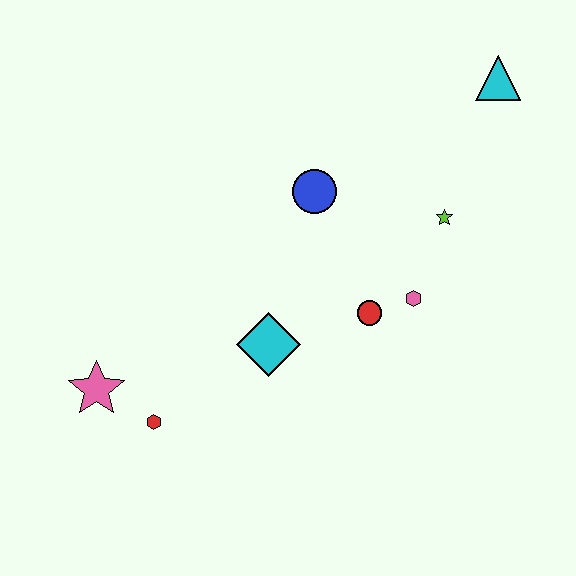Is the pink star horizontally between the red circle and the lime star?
No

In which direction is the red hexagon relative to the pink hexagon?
The red hexagon is to the left of the pink hexagon.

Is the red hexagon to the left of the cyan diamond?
Yes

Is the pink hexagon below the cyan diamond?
No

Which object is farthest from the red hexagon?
The cyan triangle is farthest from the red hexagon.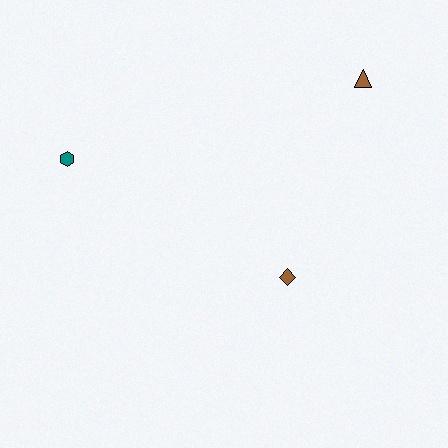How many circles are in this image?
There are no circles.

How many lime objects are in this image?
There are no lime objects.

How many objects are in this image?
There are 3 objects.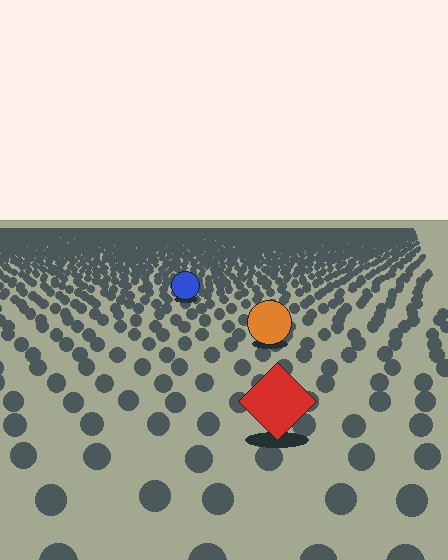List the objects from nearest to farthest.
From nearest to farthest: the red diamond, the orange circle, the blue circle.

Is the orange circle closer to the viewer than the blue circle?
Yes. The orange circle is closer — you can tell from the texture gradient: the ground texture is coarser near it.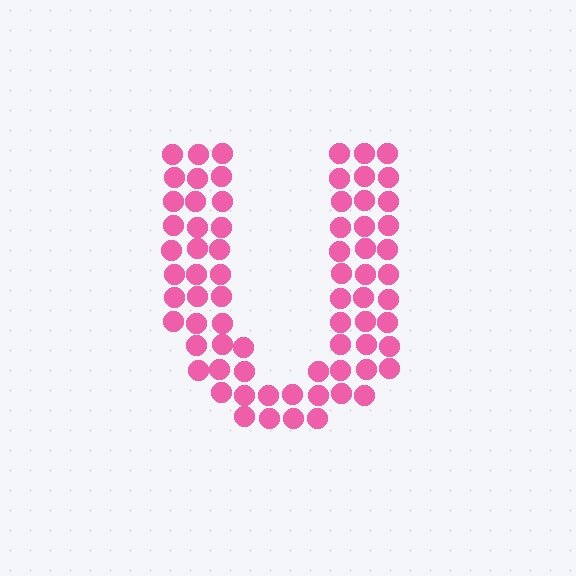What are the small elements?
The small elements are circles.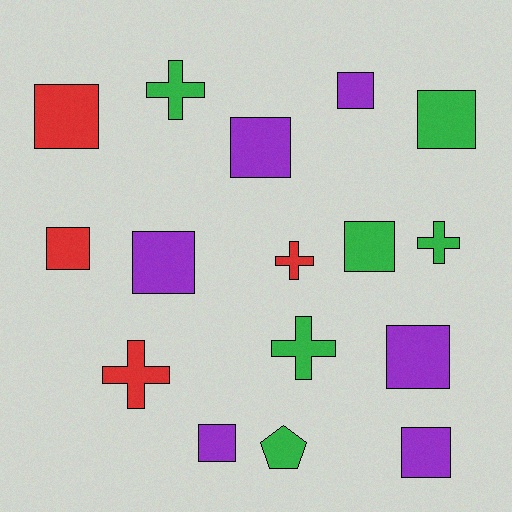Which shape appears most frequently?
Square, with 10 objects.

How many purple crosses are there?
There are no purple crosses.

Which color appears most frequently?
Purple, with 6 objects.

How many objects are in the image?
There are 16 objects.